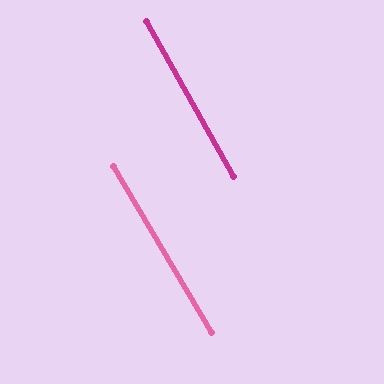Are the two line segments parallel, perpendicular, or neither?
Parallel — their directions differ by only 1.2°.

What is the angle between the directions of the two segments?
Approximately 1 degree.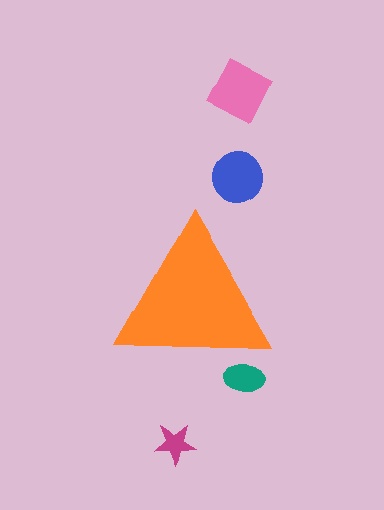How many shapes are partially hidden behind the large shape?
1 shape is partially hidden.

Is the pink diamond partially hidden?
No, the pink diamond is fully visible.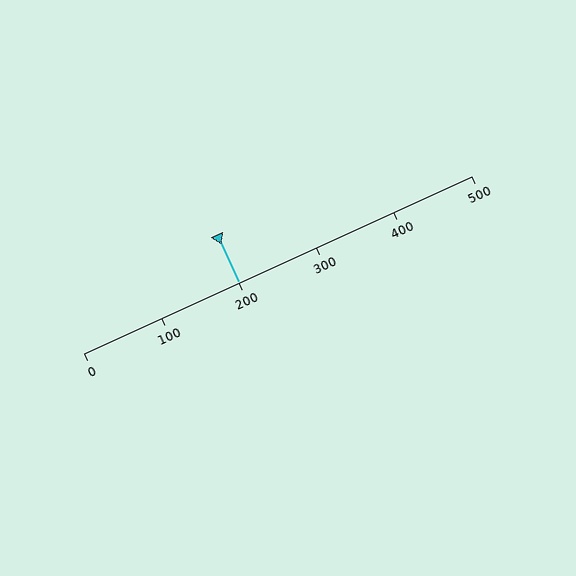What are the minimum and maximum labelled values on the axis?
The axis runs from 0 to 500.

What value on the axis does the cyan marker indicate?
The marker indicates approximately 200.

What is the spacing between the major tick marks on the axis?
The major ticks are spaced 100 apart.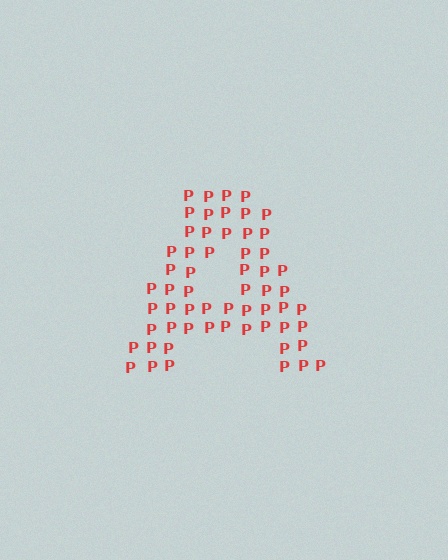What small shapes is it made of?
It is made of small letter P's.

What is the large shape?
The large shape is the letter A.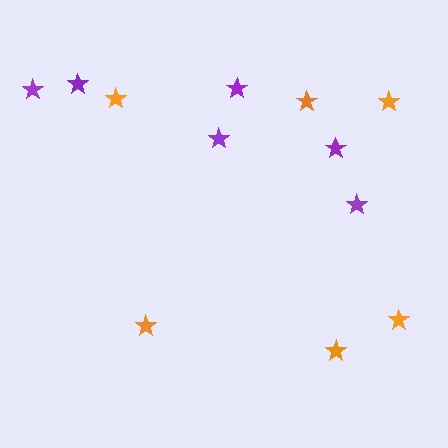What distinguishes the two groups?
There are 2 groups: one group of orange stars (6) and one group of purple stars (6).